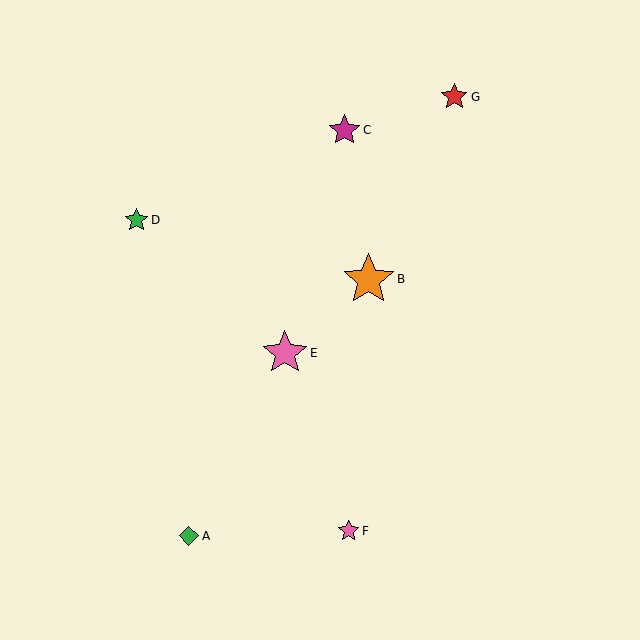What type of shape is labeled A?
Shape A is a green diamond.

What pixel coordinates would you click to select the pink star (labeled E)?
Click at (285, 353) to select the pink star E.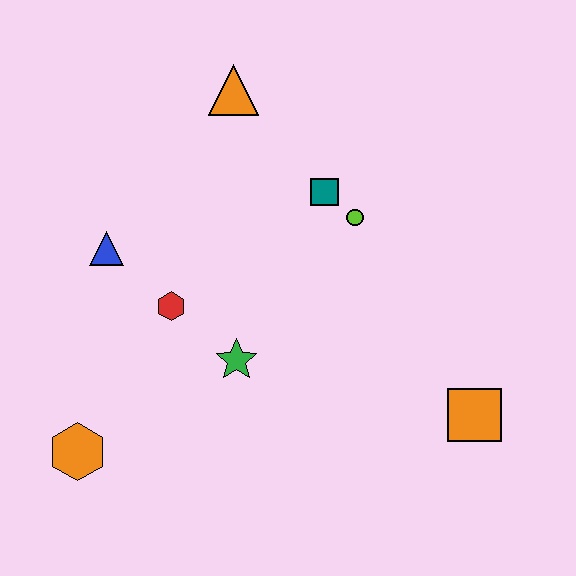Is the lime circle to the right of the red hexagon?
Yes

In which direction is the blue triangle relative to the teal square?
The blue triangle is to the left of the teal square.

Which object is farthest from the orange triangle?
The orange square is farthest from the orange triangle.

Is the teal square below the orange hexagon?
No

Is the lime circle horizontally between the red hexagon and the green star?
No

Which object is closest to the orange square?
The lime circle is closest to the orange square.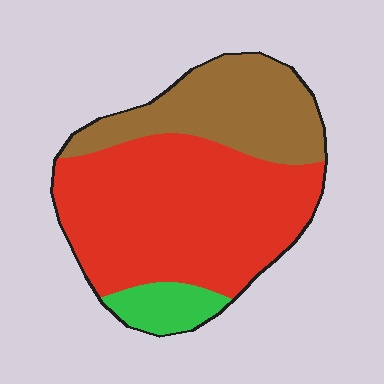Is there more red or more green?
Red.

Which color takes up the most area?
Red, at roughly 60%.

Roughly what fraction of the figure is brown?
Brown takes up between a quarter and a half of the figure.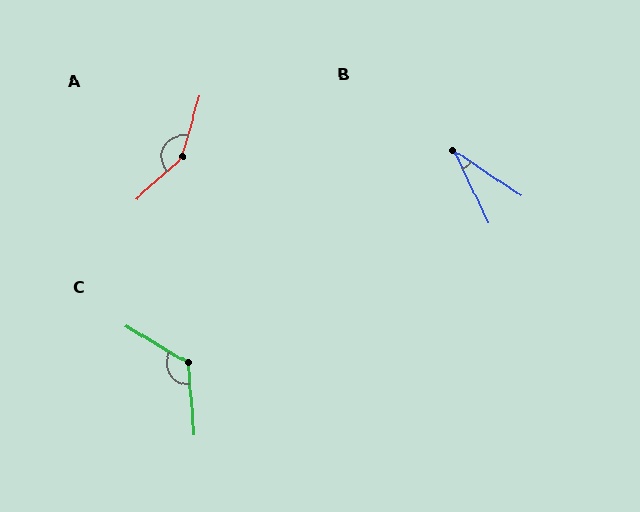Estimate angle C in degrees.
Approximately 126 degrees.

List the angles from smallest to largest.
B (31°), C (126°), A (148°).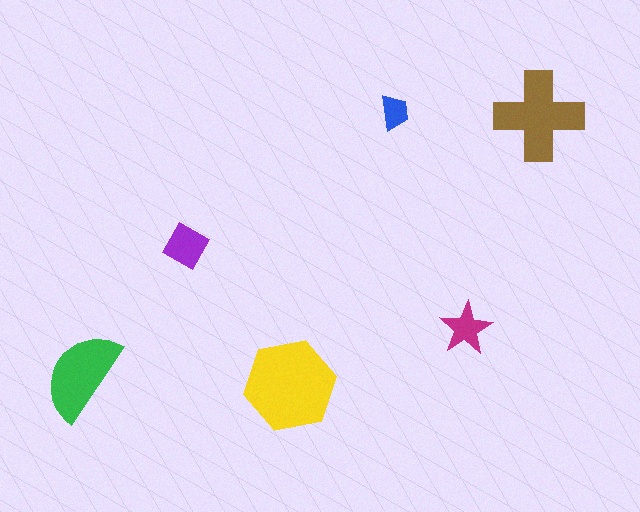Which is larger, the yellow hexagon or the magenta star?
The yellow hexagon.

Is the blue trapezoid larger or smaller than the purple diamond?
Smaller.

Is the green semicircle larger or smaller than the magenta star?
Larger.